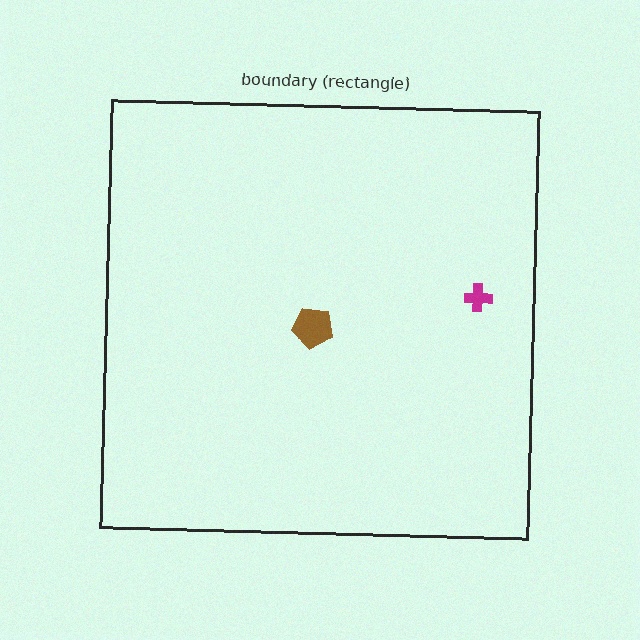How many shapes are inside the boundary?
2 inside, 0 outside.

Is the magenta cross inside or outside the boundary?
Inside.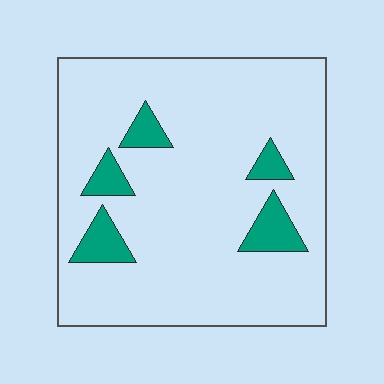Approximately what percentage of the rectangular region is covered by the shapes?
Approximately 10%.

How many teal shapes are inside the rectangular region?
5.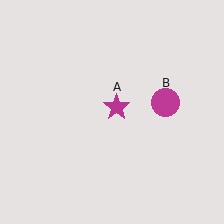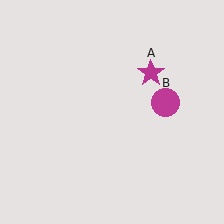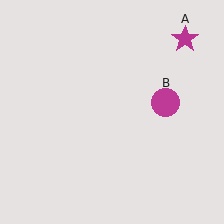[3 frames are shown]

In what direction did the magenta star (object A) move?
The magenta star (object A) moved up and to the right.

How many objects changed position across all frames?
1 object changed position: magenta star (object A).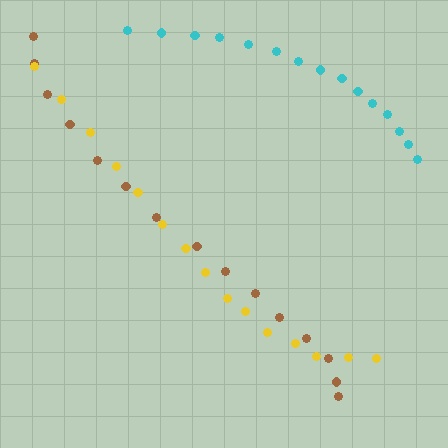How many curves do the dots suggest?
There are 3 distinct paths.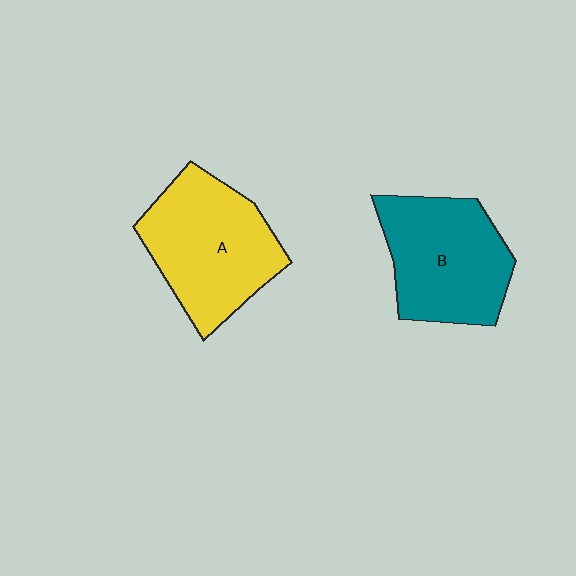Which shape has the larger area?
Shape A (yellow).